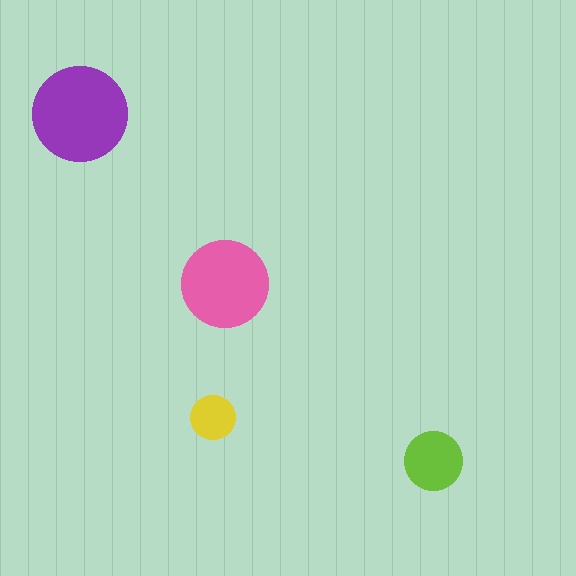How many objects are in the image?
There are 4 objects in the image.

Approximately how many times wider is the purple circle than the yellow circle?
About 2 times wider.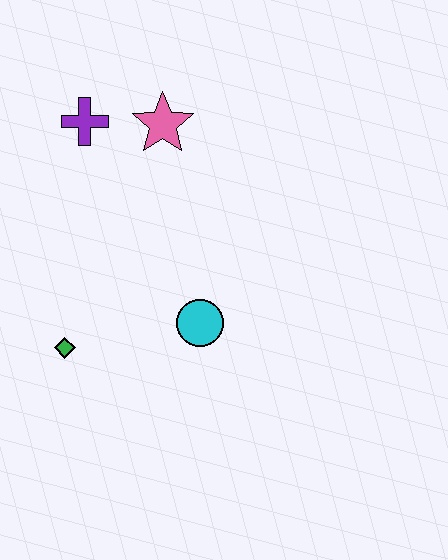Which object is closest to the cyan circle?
The green diamond is closest to the cyan circle.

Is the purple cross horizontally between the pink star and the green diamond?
Yes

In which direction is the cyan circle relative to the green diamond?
The cyan circle is to the right of the green diamond.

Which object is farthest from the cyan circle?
The purple cross is farthest from the cyan circle.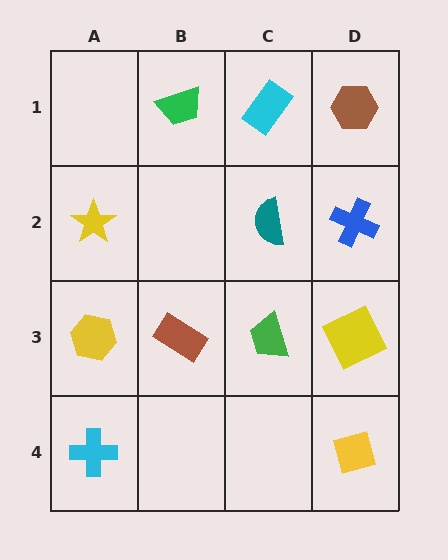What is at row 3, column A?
A yellow hexagon.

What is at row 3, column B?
A brown rectangle.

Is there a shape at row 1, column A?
No, that cell is empty.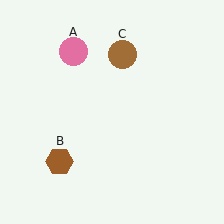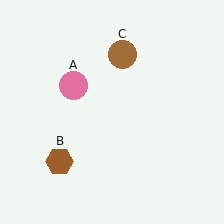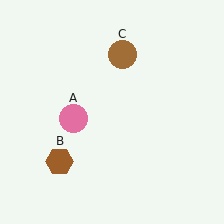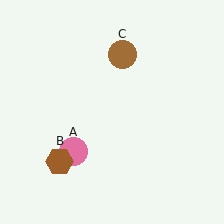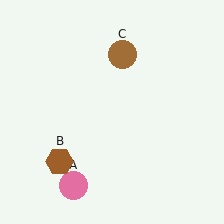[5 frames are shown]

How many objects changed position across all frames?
1 object changed position: pink circle (object A).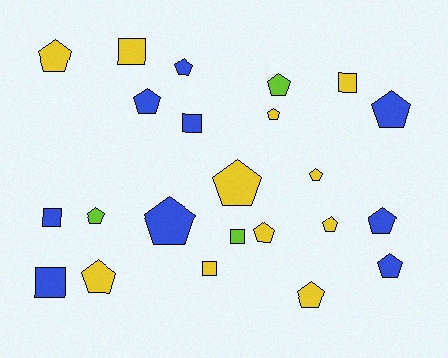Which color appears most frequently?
Yellow, with 11 objects.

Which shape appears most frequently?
Pentagon, with 16 objects.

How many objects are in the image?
There are 23 objects.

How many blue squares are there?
There are 3 blue squares.